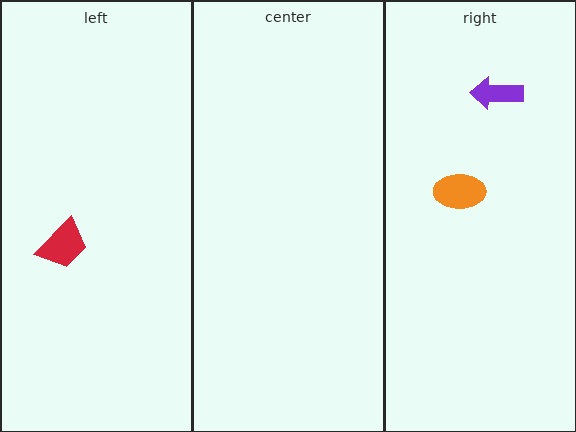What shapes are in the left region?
The red trapezoid.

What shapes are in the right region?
The orange ellipse, the purple arrow.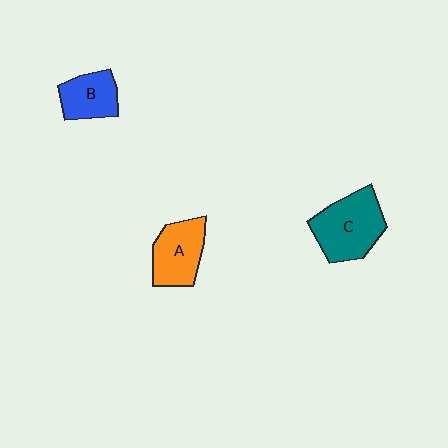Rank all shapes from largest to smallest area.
From largest to smallest: C (teal), A (orange), B (blue).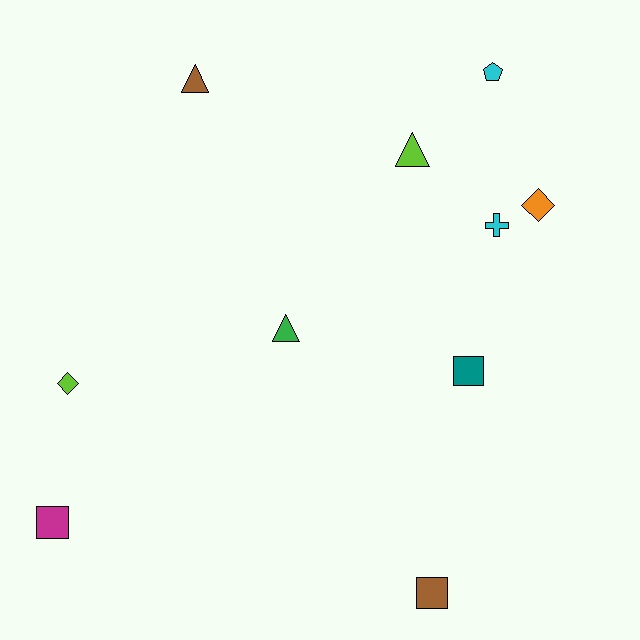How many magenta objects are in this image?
There is 1 magenta object.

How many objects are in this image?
There are 10 objects.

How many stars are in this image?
There are no stars.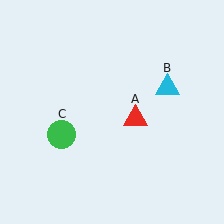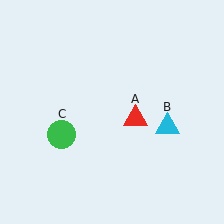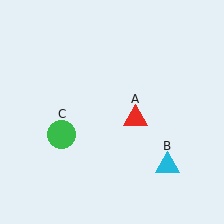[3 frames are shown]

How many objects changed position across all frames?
1 object changed position: cyan triangle (object B).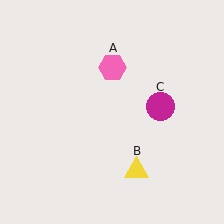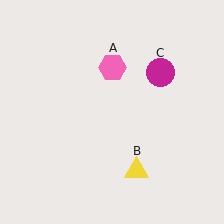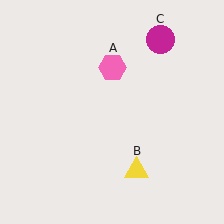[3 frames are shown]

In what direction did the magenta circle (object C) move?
The magenta circle (object C) moved up.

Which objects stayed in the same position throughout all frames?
Pink hexagon (object A) and yellow triangle (object B) remained stationary.